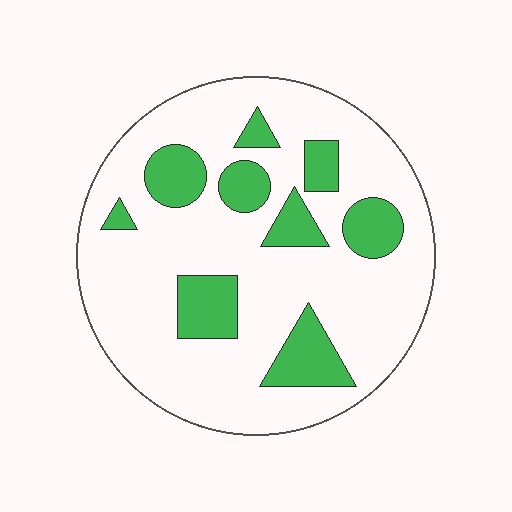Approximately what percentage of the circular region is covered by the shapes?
Approximately 20%.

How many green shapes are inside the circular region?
9.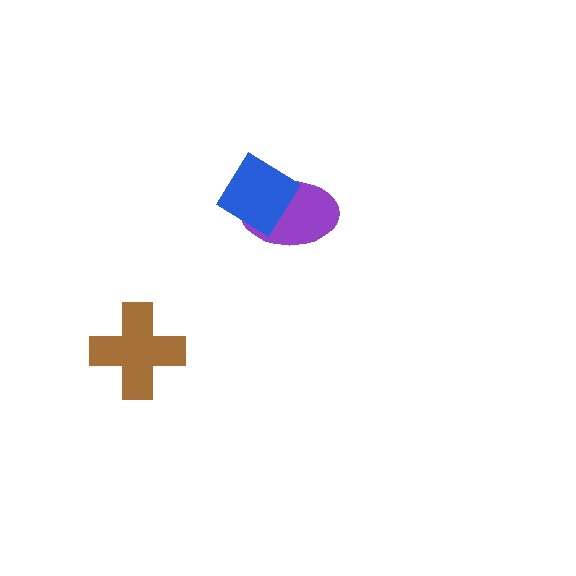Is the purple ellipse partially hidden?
Yes, it is partially covered by another shape.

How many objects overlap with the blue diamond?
1 object overlaps with the blue diamond.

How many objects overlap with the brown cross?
0 objects overlap with the brown cross.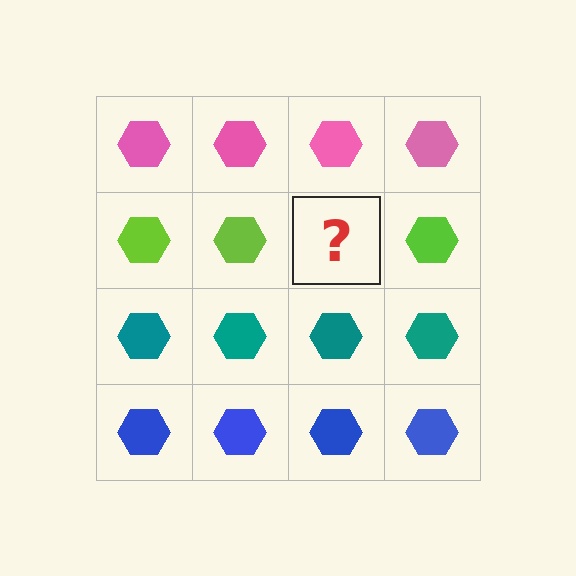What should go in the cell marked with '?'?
The missing cell should contain a lime hexagon.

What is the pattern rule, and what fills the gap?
The rule is that each row has a consistent color. The gap should be filled with a lime hexagon.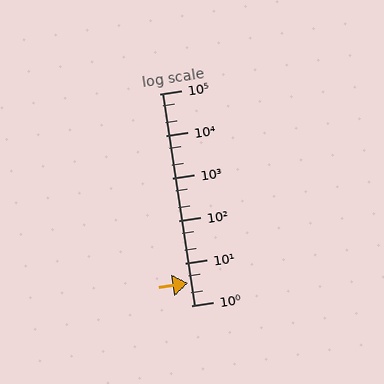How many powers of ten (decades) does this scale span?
The scale spans 5 decades, from 1 to 100000.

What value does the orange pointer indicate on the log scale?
The pointer indicates approximately 3.3.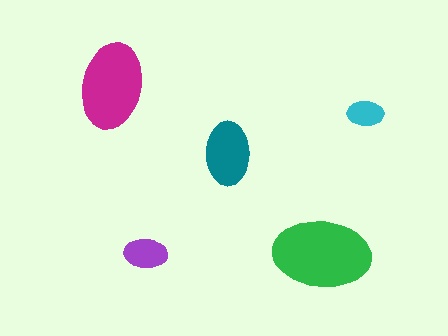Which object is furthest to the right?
The cyan ellipse is rightmost.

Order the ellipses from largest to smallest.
the green one, the magenta one, the teal one, the purple one, the cyan one.